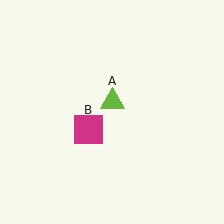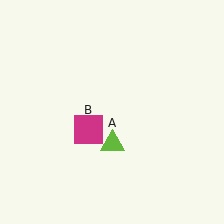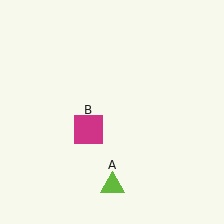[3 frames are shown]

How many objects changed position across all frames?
1 object changed position: lime triangle (object A).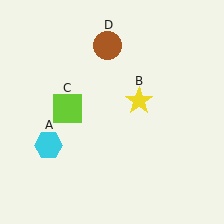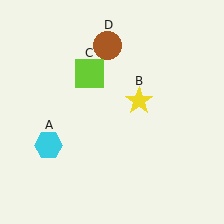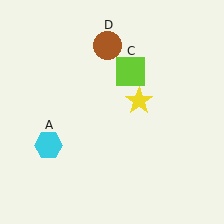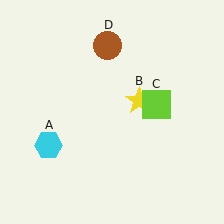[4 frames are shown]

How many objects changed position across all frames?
1 object changed position: lime square (object C).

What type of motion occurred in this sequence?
The lime square (object C) rotated clockwise around the center of the scene.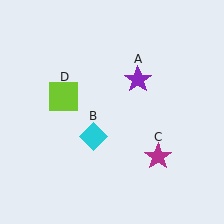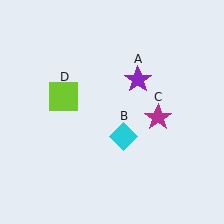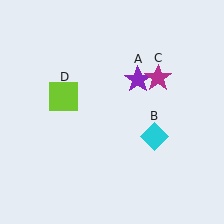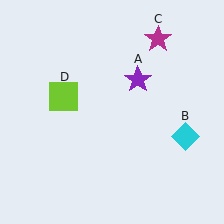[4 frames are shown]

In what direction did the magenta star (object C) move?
The magenta star (object C) moved up.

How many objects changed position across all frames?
2 objects changed position: cyan diamond (object B), magenta star (object C).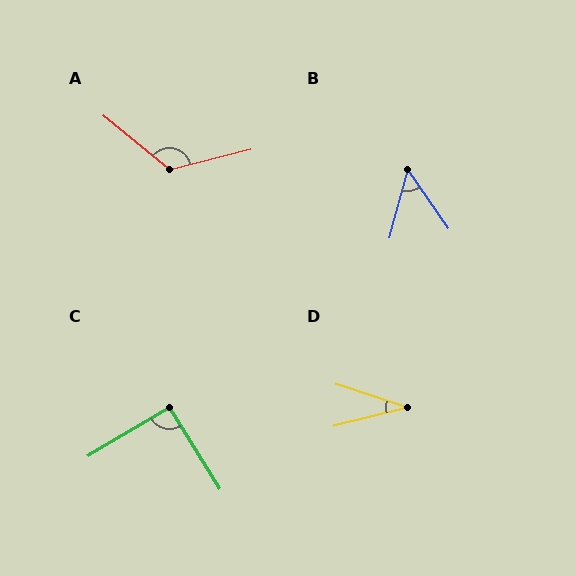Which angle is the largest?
A, at approximately 127 degrees.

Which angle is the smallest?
D, at approximately 32 degrees.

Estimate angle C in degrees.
Approximately 91 degrees.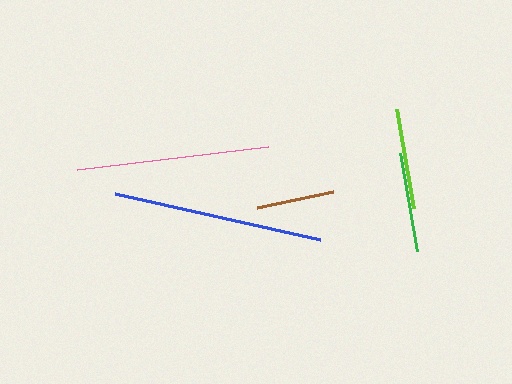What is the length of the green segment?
The green segment is approximately 99 pixels long.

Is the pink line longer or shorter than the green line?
The pink line is longer than the green line.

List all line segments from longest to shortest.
From longest to shortest: blue, pink, lime, green, brown.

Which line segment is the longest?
The blue line is the longest at approximately 211 pixels.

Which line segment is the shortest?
The brown line is the shortest at approximately 79 pixels.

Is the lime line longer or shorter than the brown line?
The lime line is longer than the brown line.